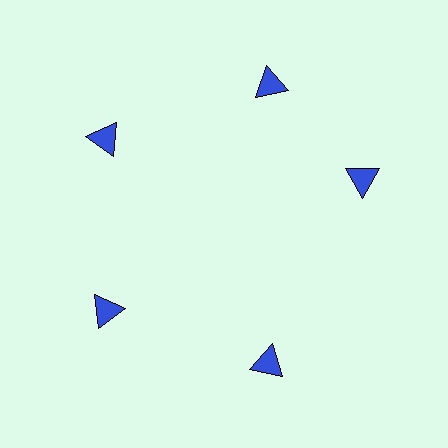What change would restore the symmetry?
The symmetry would be restored by rotating it back into even spacing with its neighbors so that all 5 triangles sit at equal angles and equal distance from the center.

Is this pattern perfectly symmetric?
No. The 5 blue triangles are arranged in a ring, but one element near the 3 o'clock position is rotated out of alignment along the ring, breaking the 5-fold rotational symmetry.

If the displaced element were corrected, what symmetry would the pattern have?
It would have 5-fold rotational symmetry — the pattern would map onto itself every 72 degrees.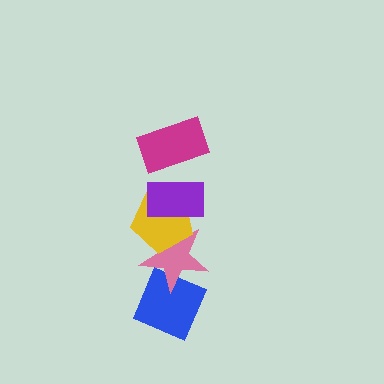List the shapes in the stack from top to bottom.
From top to bottom: the magenta rectangle, the purple rectangle, the yellow pentagon, the pink star, the blue diamond.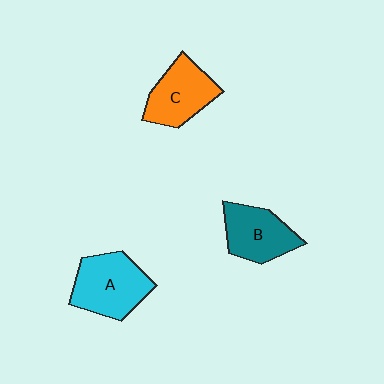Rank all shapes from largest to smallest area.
From largest to smallest: A (cyan), C (orange), B (teal).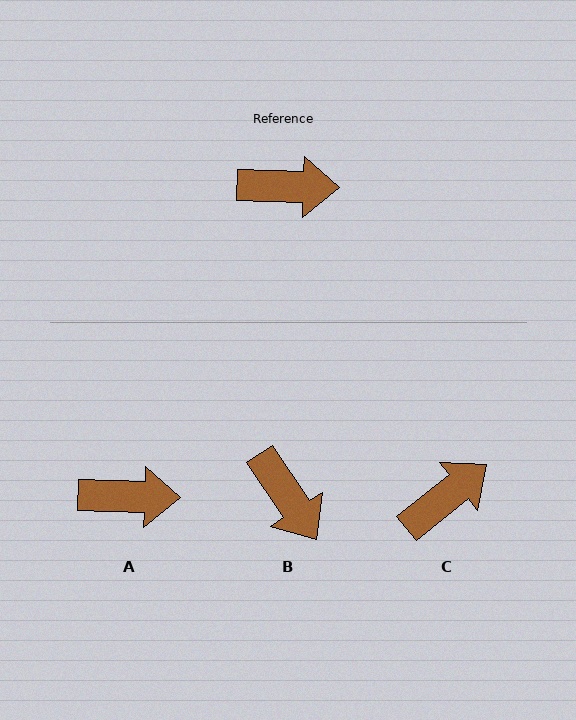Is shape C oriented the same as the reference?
No, it is off by about 40 degrees.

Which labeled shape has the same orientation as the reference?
A.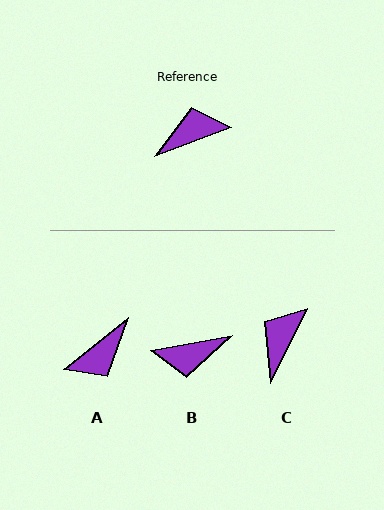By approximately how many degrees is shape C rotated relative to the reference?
Approximately 43 degrees counter-clockwise.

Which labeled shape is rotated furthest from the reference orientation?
B, about 170 degrees away.